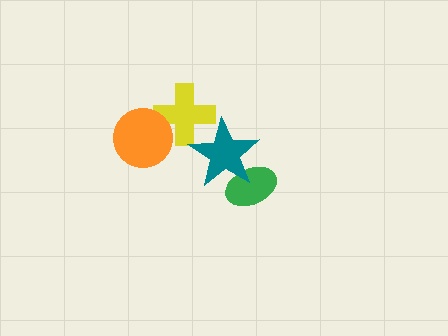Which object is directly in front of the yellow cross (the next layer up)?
The orange circle is directly in front of the yellow cross.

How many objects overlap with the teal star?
2 objects overlap with the teal star.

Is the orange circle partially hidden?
No, no other shape covers it.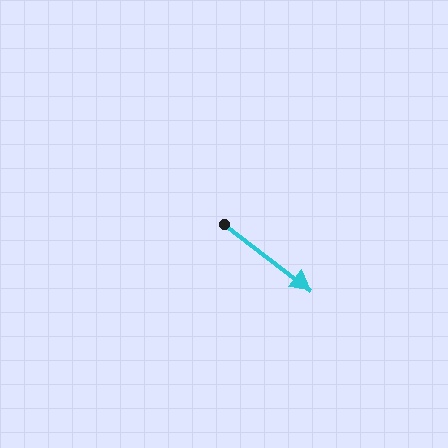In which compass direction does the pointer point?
Southeast.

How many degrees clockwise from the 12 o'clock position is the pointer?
Approximately 127 degrees.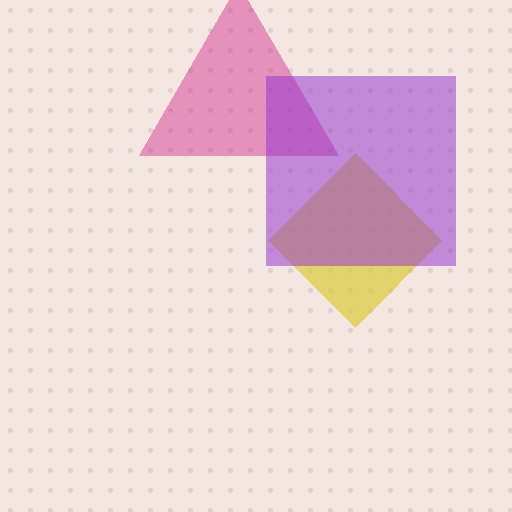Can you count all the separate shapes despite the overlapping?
Yes, there are 3 separate shapes.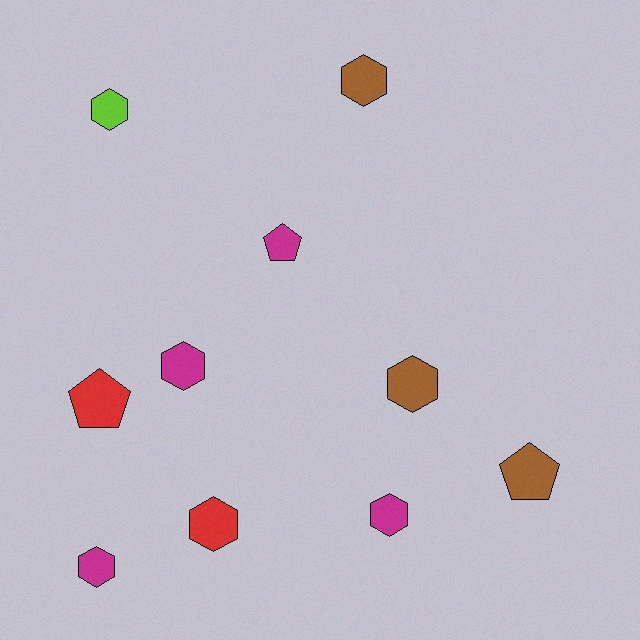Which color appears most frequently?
Magenta, with 4 objects.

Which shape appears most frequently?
Hexagon, with 7 objects.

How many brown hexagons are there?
There are 2 brown hexagons.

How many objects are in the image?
There are 10 objects.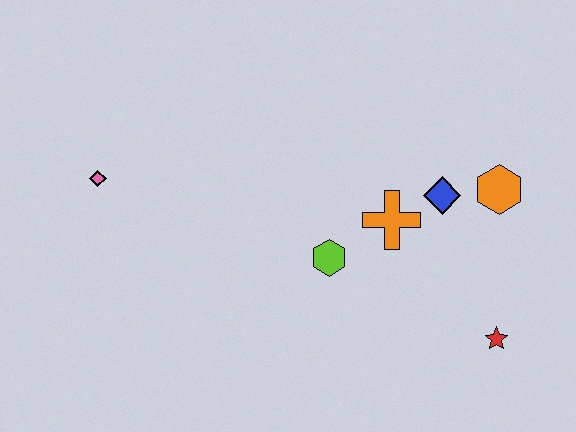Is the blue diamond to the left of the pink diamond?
No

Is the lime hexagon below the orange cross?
Yes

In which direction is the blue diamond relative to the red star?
The blue diamond is above the red star.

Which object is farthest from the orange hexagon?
The pink diamond is farthest from the orange hexagon.